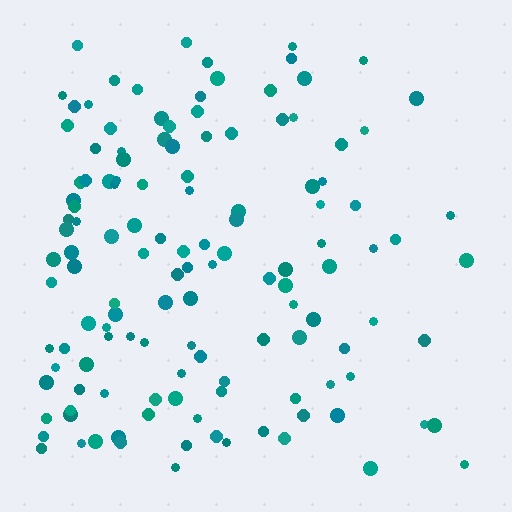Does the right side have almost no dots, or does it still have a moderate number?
Still a moderate number, just noticeably fewer than the left.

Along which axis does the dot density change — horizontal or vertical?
Horizontal.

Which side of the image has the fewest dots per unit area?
The right.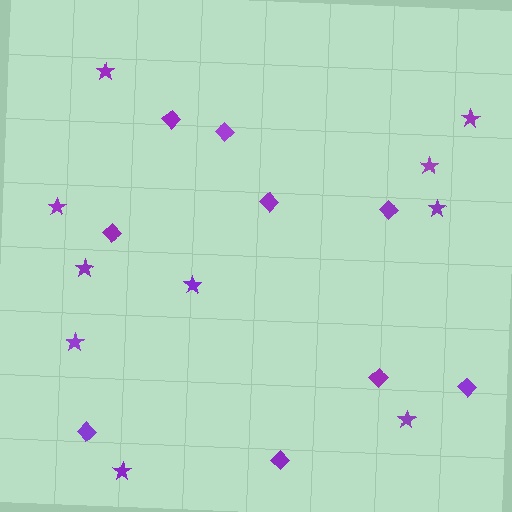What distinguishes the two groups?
There are 2 groups: one group of stars (10) and one group of diamonds (9).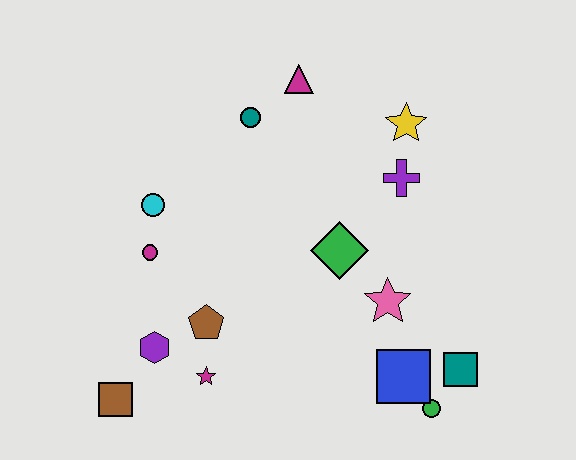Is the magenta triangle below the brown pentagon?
No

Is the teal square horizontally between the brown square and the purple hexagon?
No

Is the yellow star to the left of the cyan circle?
No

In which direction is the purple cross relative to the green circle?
The purple cross is above the green circle.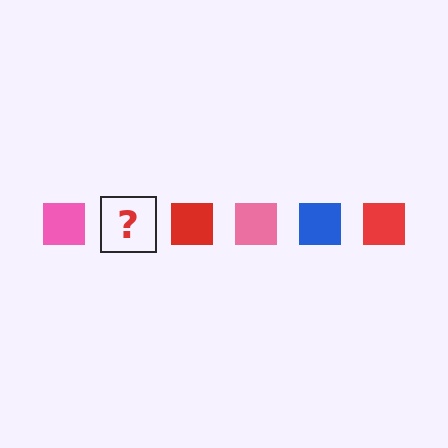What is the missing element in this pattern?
The missing element is a blue square.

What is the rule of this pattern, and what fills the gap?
The rule is that the pattern cycles through pink, blue, red squares. The gap should be filled with a blue square.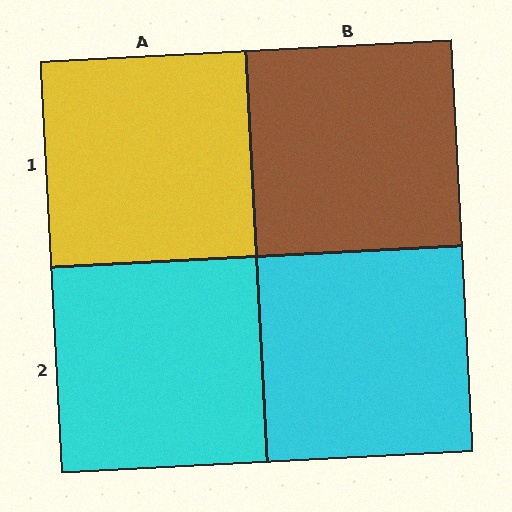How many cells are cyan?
2 cells are cyan.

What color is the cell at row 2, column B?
Cyan.